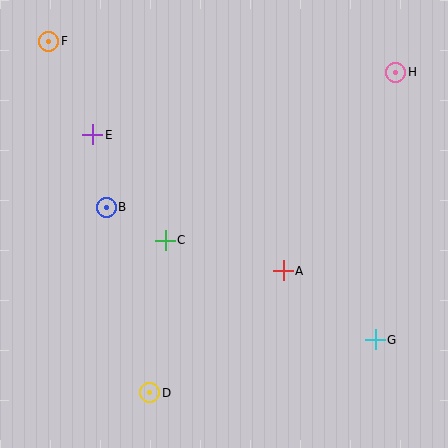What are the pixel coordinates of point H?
Point H is at (396, 72).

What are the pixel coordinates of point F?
Point F is at (49, 41).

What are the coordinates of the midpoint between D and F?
The midpoint between D and F is at (99, 217).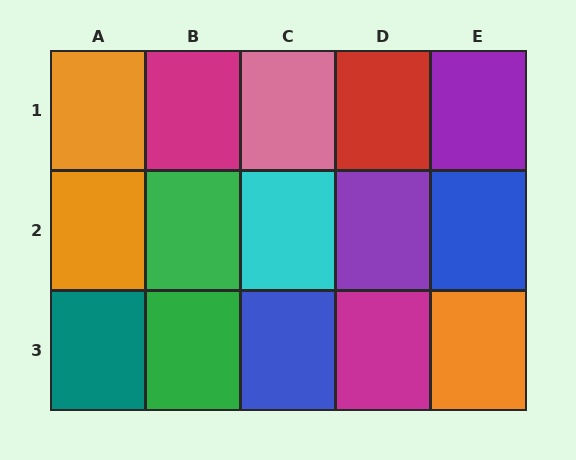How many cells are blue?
2 cells are blue.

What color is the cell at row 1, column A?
Orange.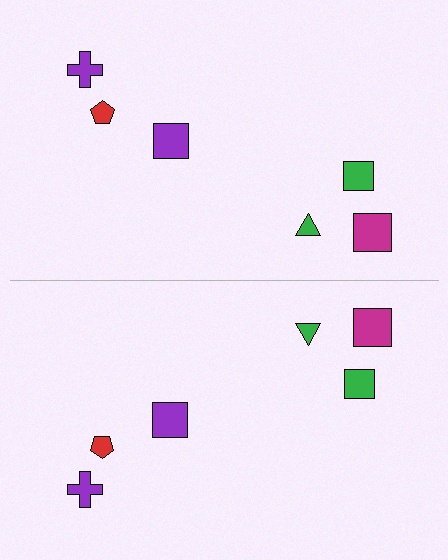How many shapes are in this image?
There are 12 shapes in this image.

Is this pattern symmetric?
Yes, this pattern has bilateral (reflection) symmetry.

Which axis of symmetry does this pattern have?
The pattern has a horizontal axis of symmetry running through the center of the image.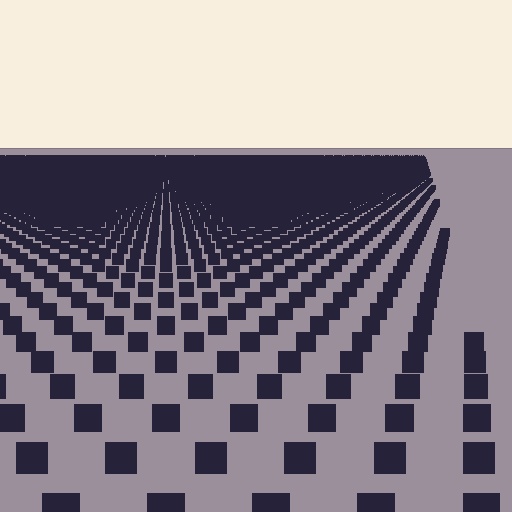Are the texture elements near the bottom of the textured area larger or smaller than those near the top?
Larger. Near the bottom, elements are closer to the viewer and appear at a bigger on-screen size.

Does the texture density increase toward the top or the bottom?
Density increases toward the top.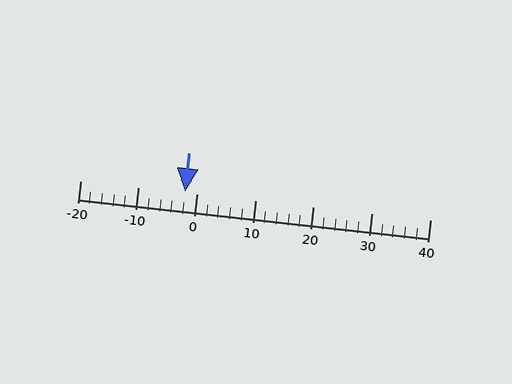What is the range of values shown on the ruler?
The ruler shows values from -20 to 40.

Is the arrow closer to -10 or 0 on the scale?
The arrow is closer to 0.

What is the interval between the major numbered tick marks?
The major tick marks are spaced 10 units apart.